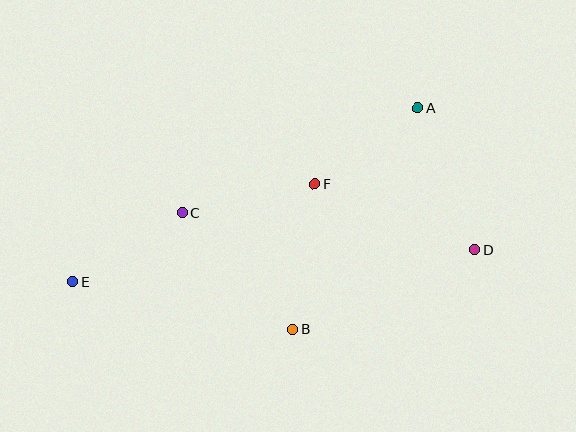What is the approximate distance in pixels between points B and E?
The distance between B and E is approximately 225 pixels.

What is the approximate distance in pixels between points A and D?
The distance between A and D is approximately 153 pixels.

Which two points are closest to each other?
Points A and F are closest to each other.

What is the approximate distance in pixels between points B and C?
The distance between B and C is approximately 161 pixels.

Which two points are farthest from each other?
Points D and E are farthest from each other.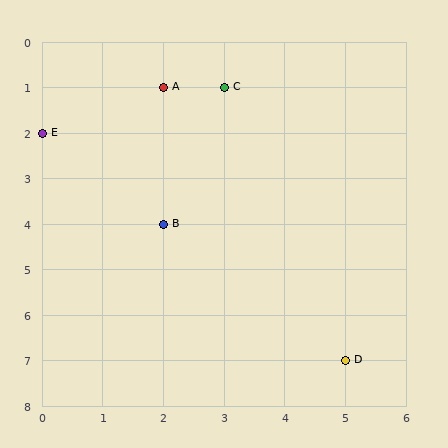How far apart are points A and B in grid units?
Points A and B are 3 rows apart.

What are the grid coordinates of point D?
Point D is at grid coordinates (5, 7).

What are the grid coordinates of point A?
Point A is at grid coordinates (2, 1).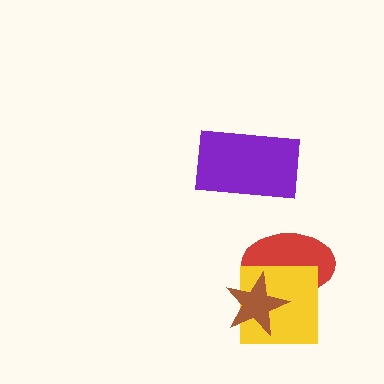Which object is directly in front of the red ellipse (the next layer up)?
The yellow square is directly in front of the red ellipse.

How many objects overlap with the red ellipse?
2 objects overlap with the red ellipse.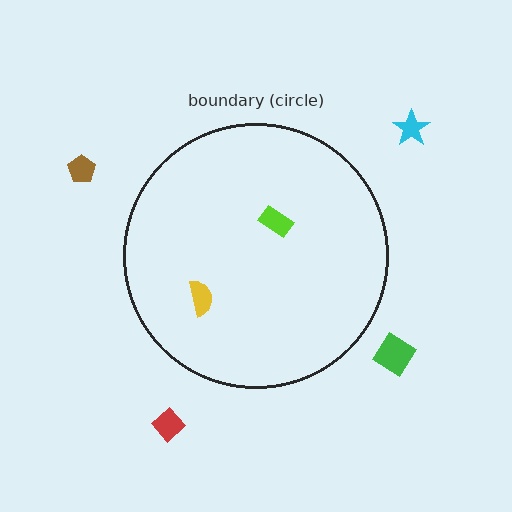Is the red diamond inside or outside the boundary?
Outside.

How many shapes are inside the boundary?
2 inside, 4 outside.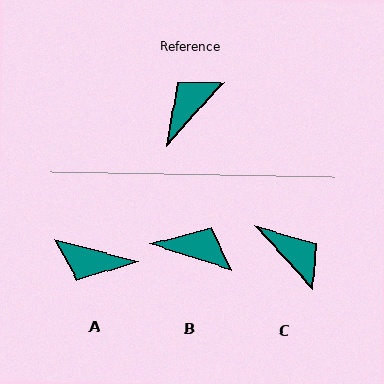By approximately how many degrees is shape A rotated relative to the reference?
Approximately 117 degrees counter-clockwise.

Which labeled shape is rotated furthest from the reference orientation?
A, about 117 degrees away.